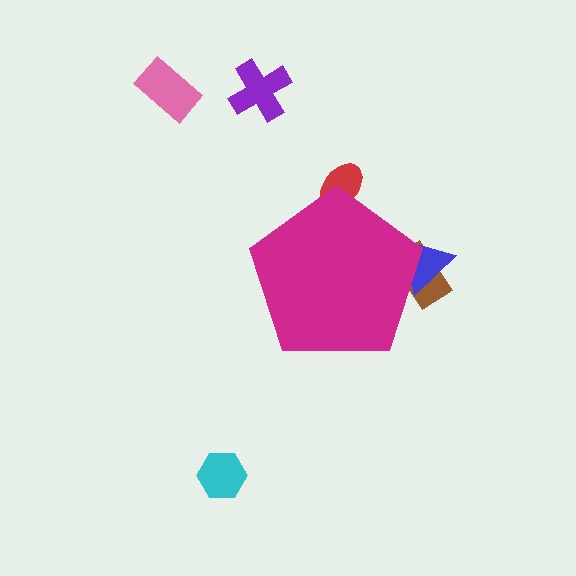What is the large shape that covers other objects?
A magenta pentagon.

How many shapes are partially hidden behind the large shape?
3 shapes are partially hidden.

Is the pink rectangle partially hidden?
No, the pink rectangle is fully visible.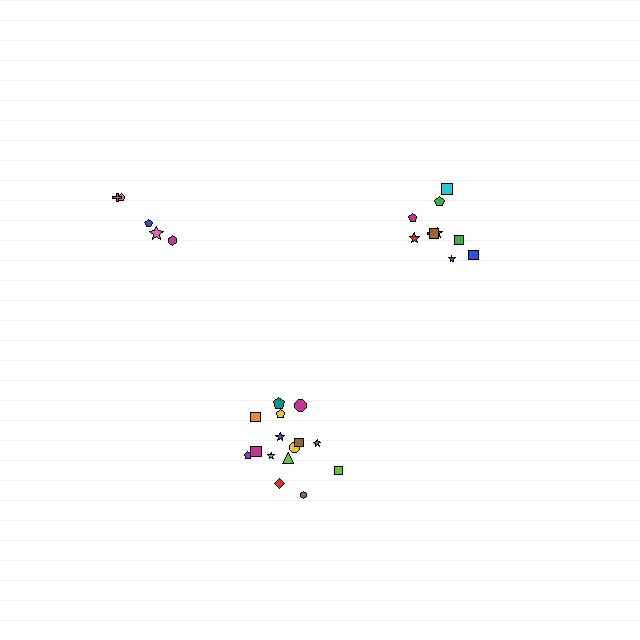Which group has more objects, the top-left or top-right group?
The top-right group.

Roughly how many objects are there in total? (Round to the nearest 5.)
Roughly 30 objects in total.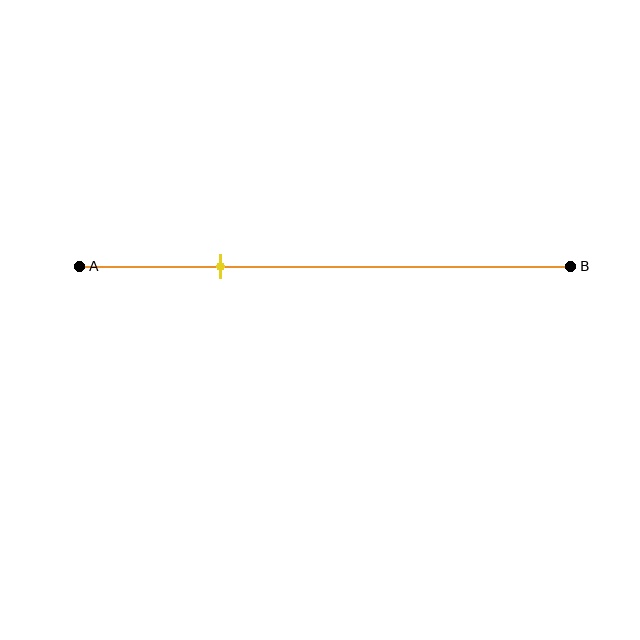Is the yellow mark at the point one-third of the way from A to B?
No, the mark is at about 30% from A, not at the 33% one-third point.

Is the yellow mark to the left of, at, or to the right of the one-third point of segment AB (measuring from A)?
The yellow mark is to the left of the one-third point of segment AB.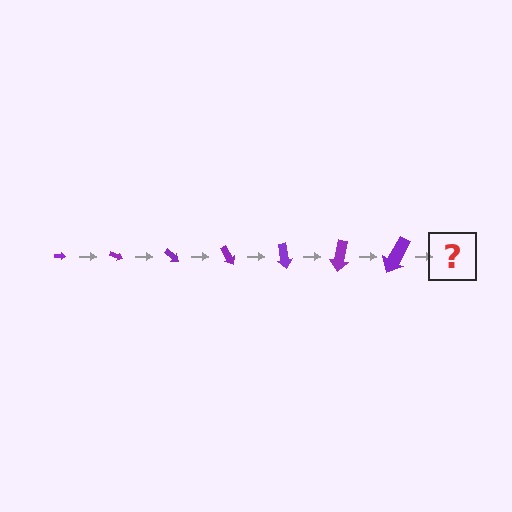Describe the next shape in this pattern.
It should be an arrow, larger than the previous one and rotated 140 degrees from the start.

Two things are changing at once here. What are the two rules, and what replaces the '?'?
The two rules are that the arrow grows larger each step and it rotates 20 degrees each step. The '?' should be an arrow, larger than the previous one and rotated 140 degrees from the start.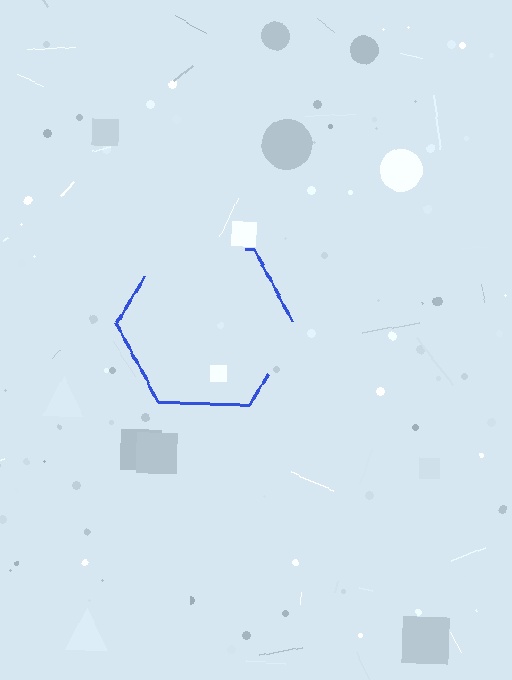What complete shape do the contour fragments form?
The contour fragments form a hexagon.